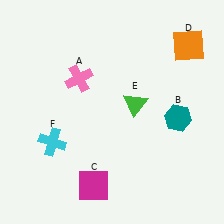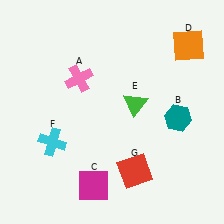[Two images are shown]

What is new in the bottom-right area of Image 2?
A red square (G) was added in the bottom-right area of Image 2.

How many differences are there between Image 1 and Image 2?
There is 1 difference between the two images.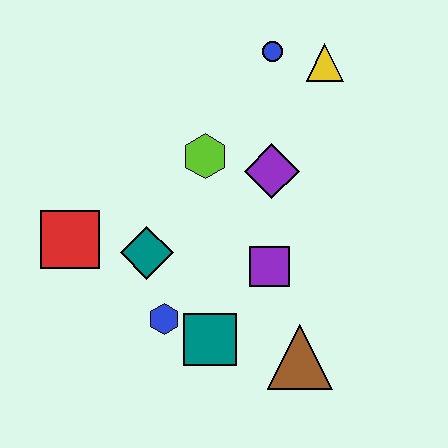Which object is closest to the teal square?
The blue hexagon is closest to the teal square.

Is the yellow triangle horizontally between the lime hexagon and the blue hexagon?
No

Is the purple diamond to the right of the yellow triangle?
No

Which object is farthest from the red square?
The yellow triangle is farthest from the red square.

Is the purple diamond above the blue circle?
No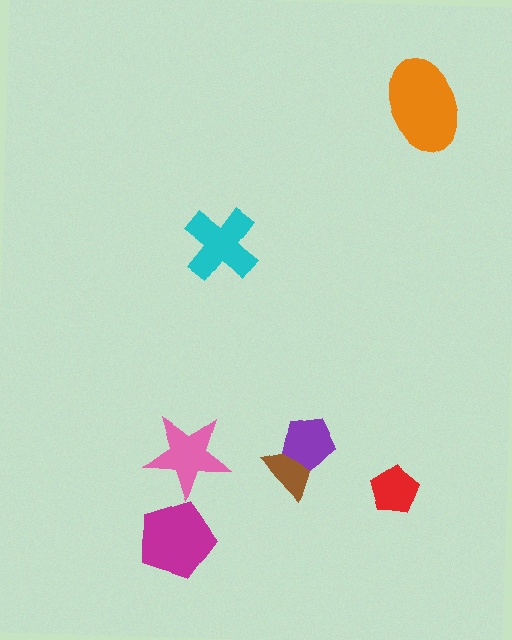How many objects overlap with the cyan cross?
0 objects overlap with the cyan cross.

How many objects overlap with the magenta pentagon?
0 objects overlap with the magenta pentagon.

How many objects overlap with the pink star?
0 objects overlap with the pink star.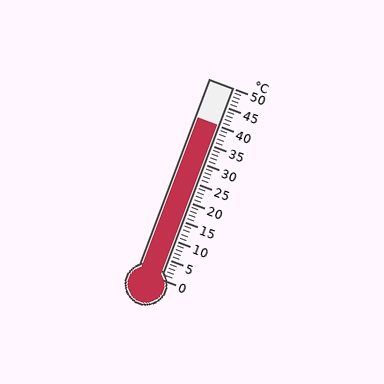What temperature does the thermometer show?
The thermometer shows approximately 40°C.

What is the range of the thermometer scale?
The thermometer scale ranges from 0°C to 50°C.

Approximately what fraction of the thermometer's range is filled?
The thermometer is filled to approximately 80% of its range.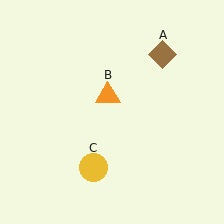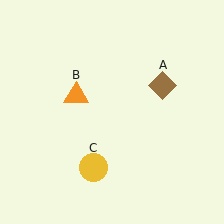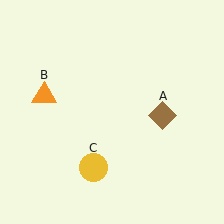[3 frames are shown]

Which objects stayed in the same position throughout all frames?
Yellow circle (object C) remained stationary.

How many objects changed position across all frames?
2 objects changed position: brown diamond (object A), orange triangle (object B).